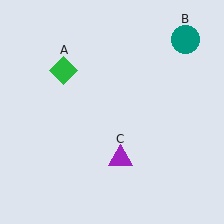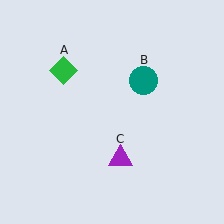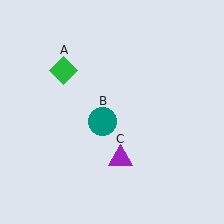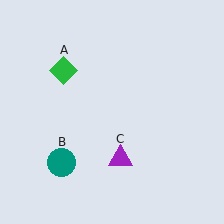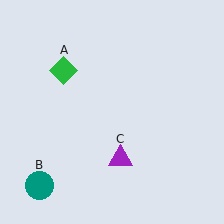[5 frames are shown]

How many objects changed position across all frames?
1 object changed position: teal circle (object B).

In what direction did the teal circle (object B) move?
The teal circle (object B) moved down and to the left.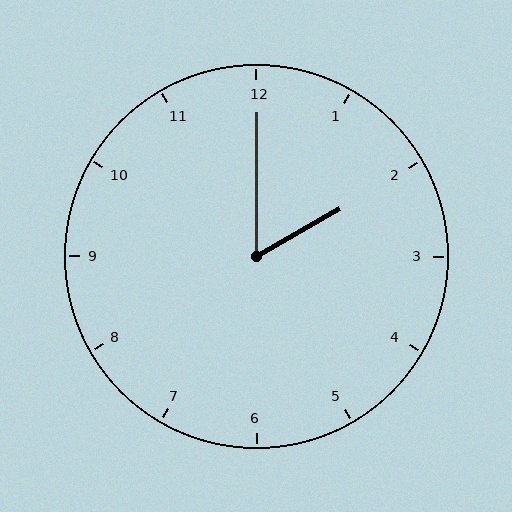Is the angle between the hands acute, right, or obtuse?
It is acute.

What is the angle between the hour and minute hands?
Approximately 60 degrees.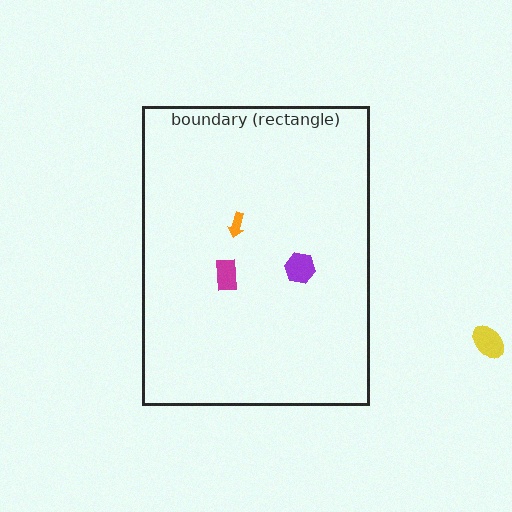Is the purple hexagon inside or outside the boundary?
Inside.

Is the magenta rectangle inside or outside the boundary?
Inside.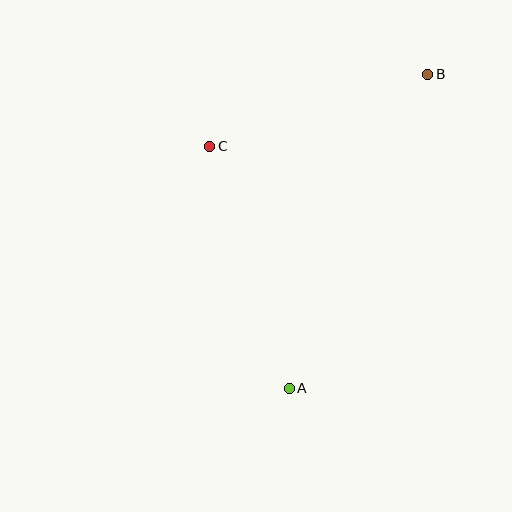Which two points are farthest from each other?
Points A and B are farthest from each other.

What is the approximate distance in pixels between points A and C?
The distance between A and C is approximately 255 pixels.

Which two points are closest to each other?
Points B and C are closest to each other.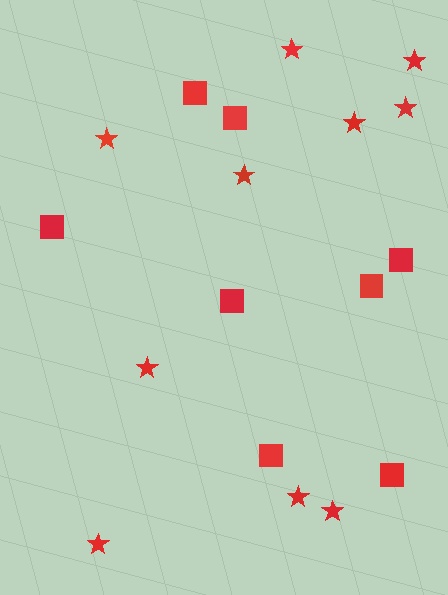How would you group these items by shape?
There are 2 groups: one group of squares (8) and one group of stars (10).